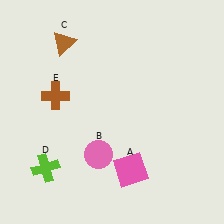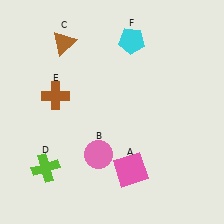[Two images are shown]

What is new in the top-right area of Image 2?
A cyan pentagon (F) was added in the top-right area of Image 2.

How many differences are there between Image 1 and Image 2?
There is 1 difference between the two images.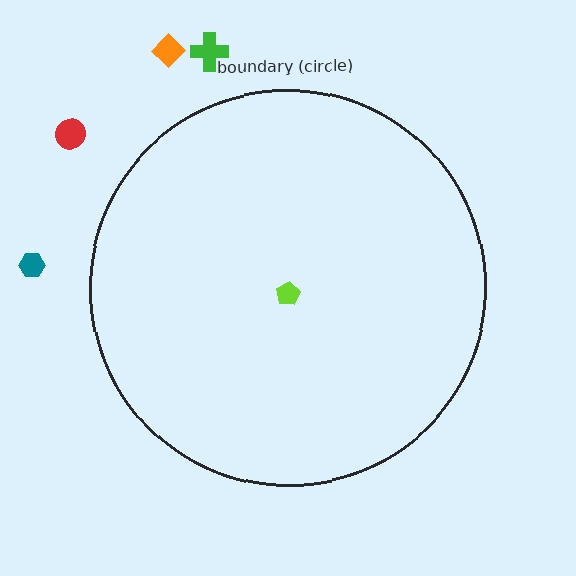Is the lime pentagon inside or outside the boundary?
Inside.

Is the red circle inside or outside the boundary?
Outside.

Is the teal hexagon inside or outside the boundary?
Outside.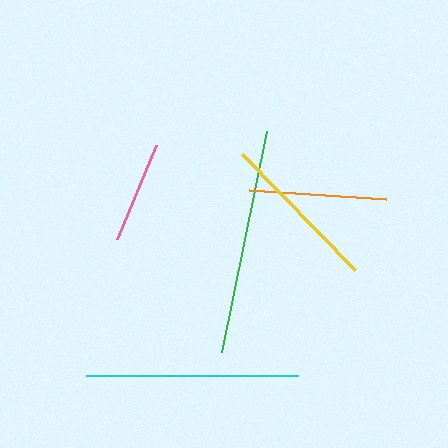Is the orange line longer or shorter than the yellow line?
The yellow line is longer than the orange line.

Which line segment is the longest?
The green line is the longest at approximately 226 pixels.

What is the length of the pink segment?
The pink segment is approximately 101 pixels long.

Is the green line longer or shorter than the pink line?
The green line is longer than the pink line.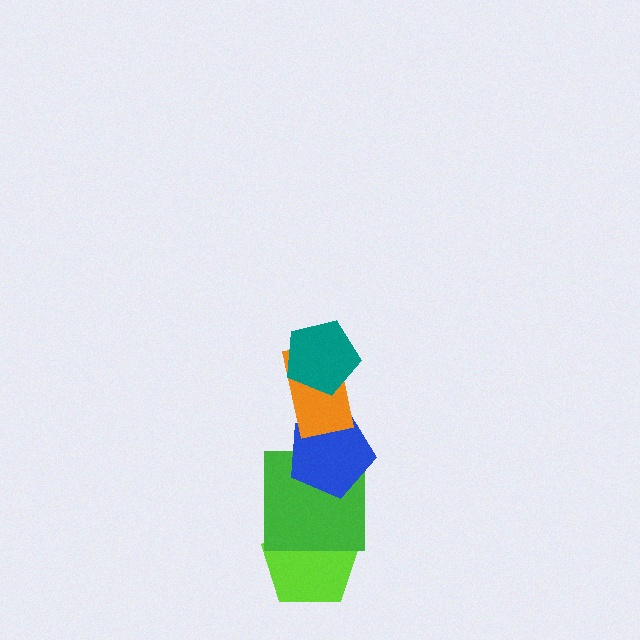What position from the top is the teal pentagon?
The teal pentagon is 1st from the top.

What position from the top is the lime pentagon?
The lime pentagon is 5th from the top.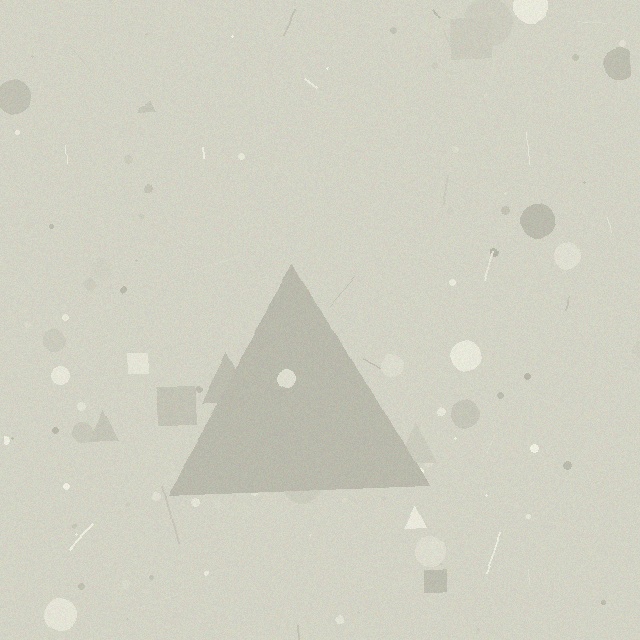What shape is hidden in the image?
A triangle is hidden in the image.